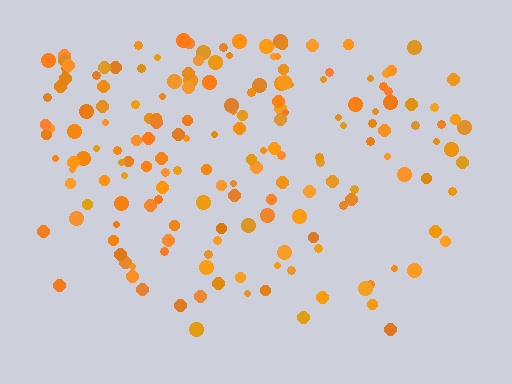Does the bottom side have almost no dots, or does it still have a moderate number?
Still a moderate number, just noticeably fewer than the top.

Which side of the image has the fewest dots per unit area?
The bottom.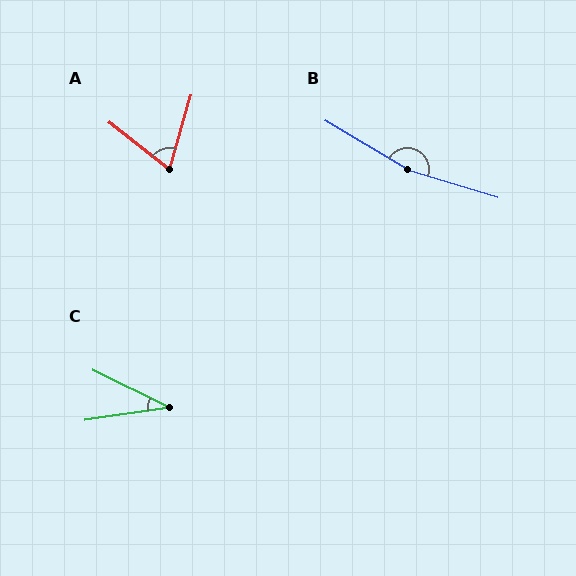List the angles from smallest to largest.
C (34°), A (68°), B (166°).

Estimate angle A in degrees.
Approximately 68 degrees.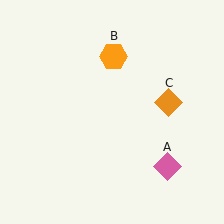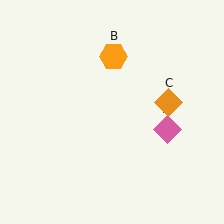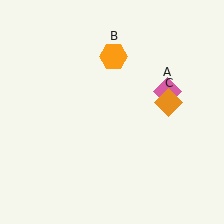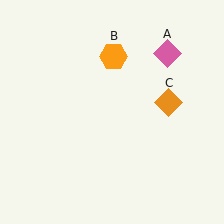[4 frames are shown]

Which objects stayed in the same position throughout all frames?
Orange hexagon (object B) and orange diamond (object C) remained stationary.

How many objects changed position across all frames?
1 object changed position: pink diamond (object A).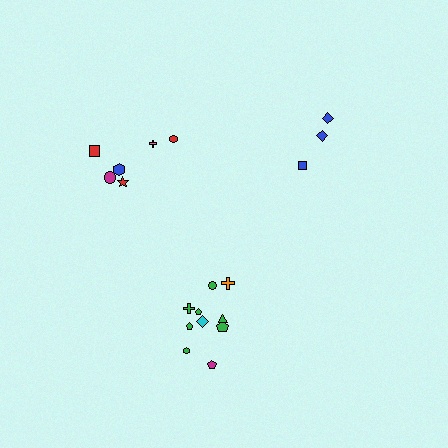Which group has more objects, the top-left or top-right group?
The top-left group.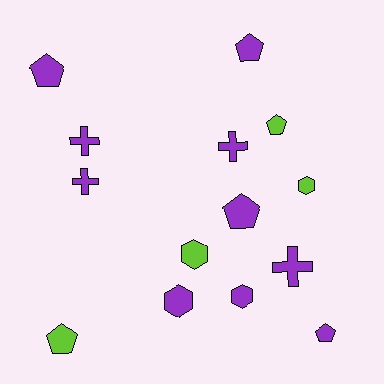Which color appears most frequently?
Purple, with 10 objects.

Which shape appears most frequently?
Pentagon, with 6 objects.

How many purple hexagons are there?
There are 2 purple hexagons.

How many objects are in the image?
There are 14 objects.